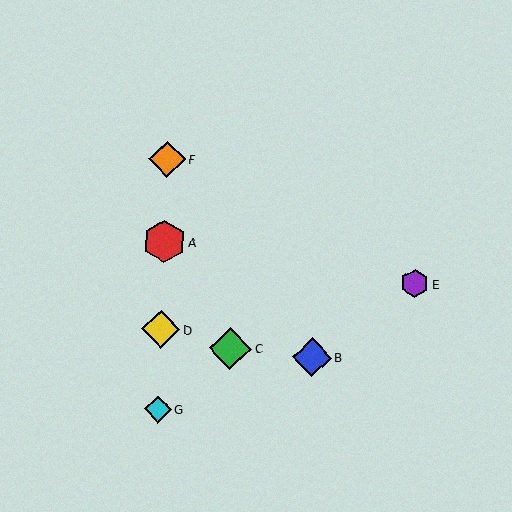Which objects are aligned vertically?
Objects A, D, F, G are aligned vertically.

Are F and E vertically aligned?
No, F is at x≈167 and E is at x≈415.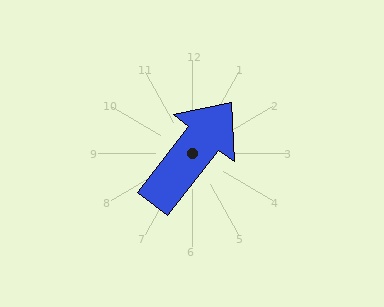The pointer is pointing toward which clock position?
Roughly 1 o'clock.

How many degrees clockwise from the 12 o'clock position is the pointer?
Approximately 38 degrees.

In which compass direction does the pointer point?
Northeast.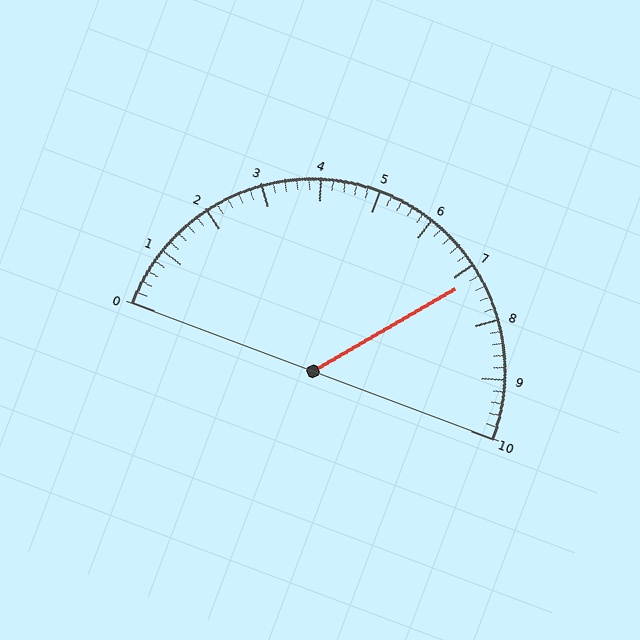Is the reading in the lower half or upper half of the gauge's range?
The reading is in the upper half of the range (0 to 10).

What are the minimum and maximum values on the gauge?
The gauge ranges from 0 to 10.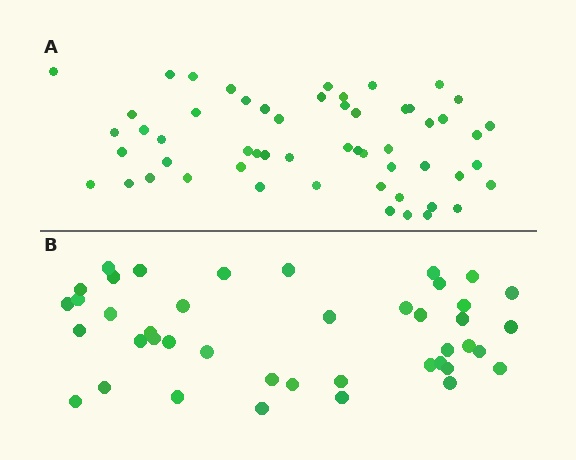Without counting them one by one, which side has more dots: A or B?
Region A (the top region) has more dots.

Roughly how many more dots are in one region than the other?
Region A has approximately 15 more dots than region B.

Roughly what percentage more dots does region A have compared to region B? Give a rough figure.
About 30% more.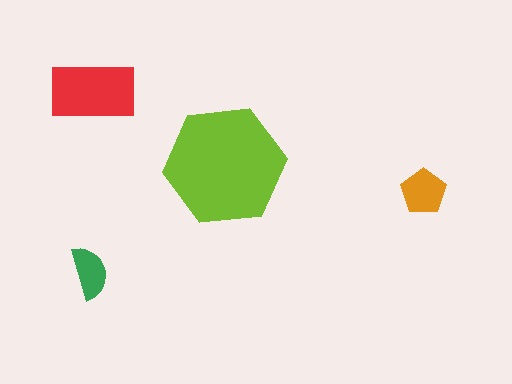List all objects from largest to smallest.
The lime hexagon, the red rectangle, the orange pentagon, the green semicircle.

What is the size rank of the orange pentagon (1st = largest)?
3rd.